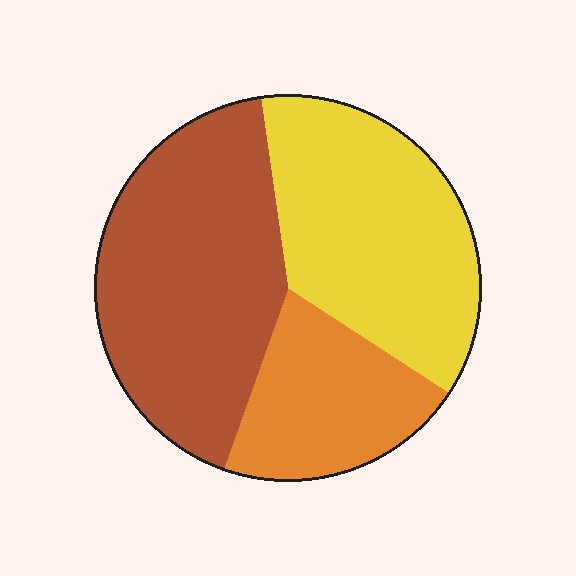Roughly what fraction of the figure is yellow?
Yellow takes up between a third and a half of the figure.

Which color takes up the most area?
Brown, at roughly 40%.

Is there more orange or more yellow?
Yellow.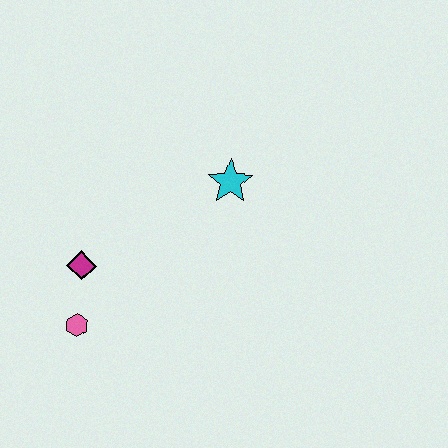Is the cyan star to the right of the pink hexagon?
Yes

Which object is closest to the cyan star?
The magenta diamond is closest to the cyan star.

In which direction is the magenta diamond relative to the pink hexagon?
The magenta diamond is above the pink hexagon.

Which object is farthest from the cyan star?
The pink hexagon is farthest from the cyan star.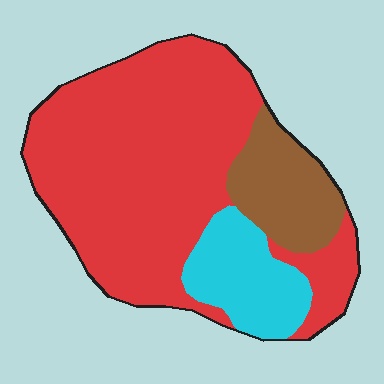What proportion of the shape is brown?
Brown takes up about one sixth (1/6) of the shape.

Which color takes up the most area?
Red, at roughly 70%.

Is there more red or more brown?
Red.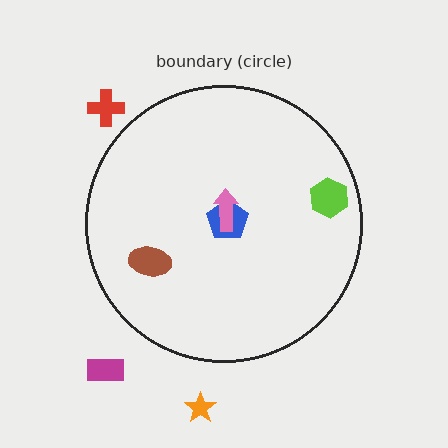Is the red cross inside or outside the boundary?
Outside.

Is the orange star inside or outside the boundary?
Outside.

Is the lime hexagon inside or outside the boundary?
Inside.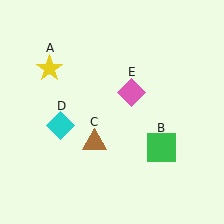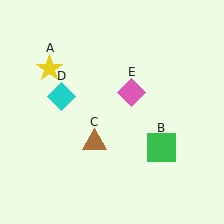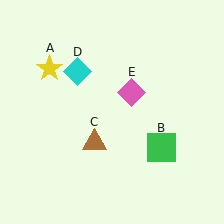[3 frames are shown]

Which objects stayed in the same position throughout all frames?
Yellow star (object A) and green square (object B) and brown triangle (object C) and pink diamond (object E) remained stationary.